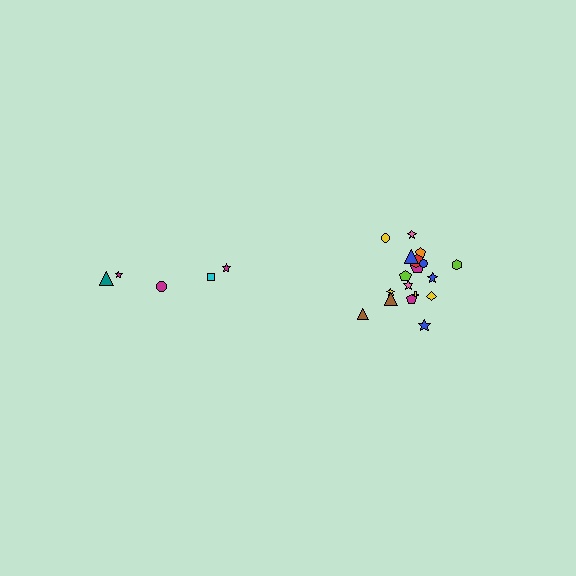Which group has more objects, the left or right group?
The right group.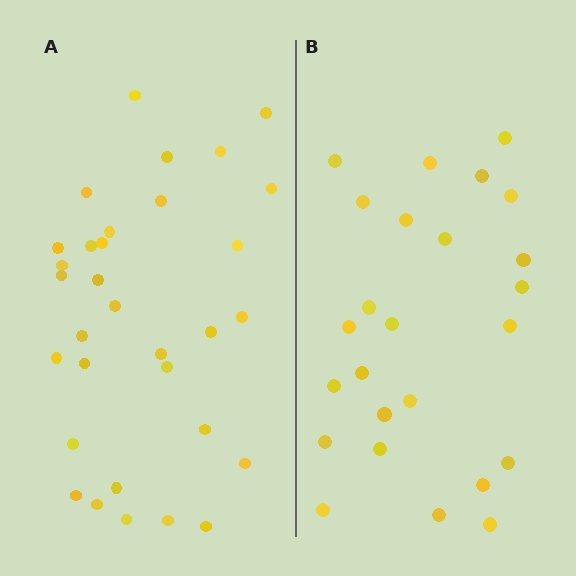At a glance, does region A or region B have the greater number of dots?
Region A (the left region) has more dots.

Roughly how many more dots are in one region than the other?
Region A has roughly 8 or so more dots than region B.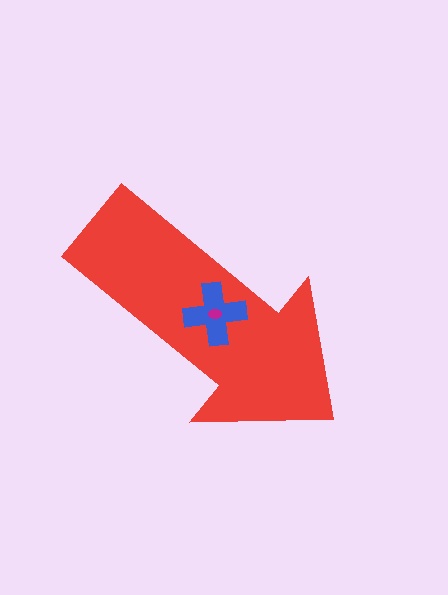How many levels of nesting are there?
3.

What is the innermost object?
The magenta ellipse.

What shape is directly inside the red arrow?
The blue cross.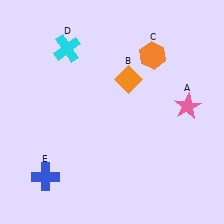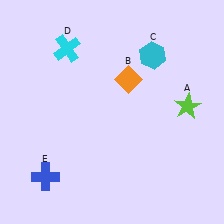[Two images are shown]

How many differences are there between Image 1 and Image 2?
There are 2 differences between the two images.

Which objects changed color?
A changed from pink to lime. C changed from orange to cyan.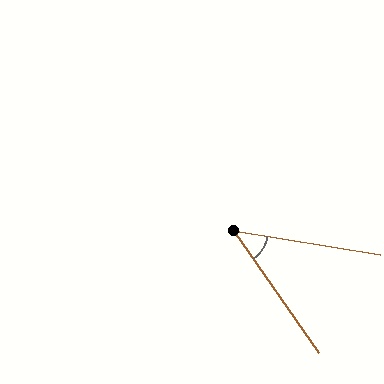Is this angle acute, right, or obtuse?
It is acute.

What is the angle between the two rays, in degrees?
Approximately 46 degrees.